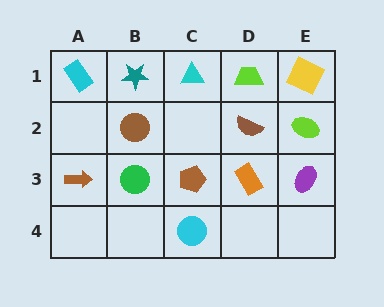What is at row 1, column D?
A lime trapezoid.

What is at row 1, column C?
A cyan triangle.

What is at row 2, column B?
A brown circle.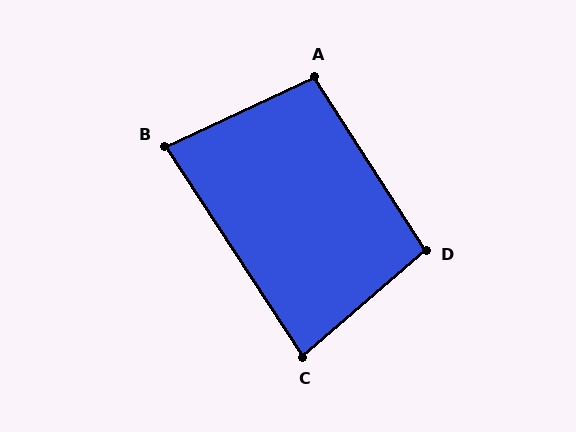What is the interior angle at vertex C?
Approximately 82 degrees (acute).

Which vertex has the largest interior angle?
D, at approximately 98 degrees.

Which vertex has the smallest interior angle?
B, at approximately 82 degrees.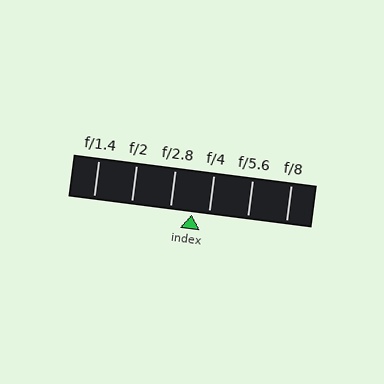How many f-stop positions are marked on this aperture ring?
There are 6 f-stop positions marked.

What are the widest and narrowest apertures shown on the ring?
The widest aperture shown is f/1.4 and the narrowest is f/8.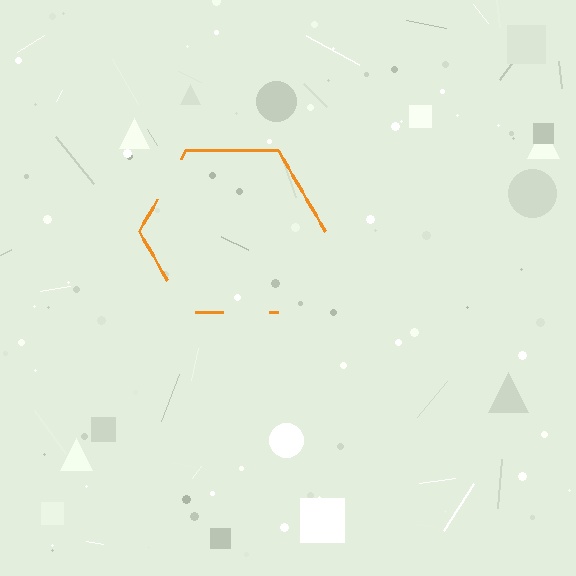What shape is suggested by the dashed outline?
The dashed outline suggests a hexagon.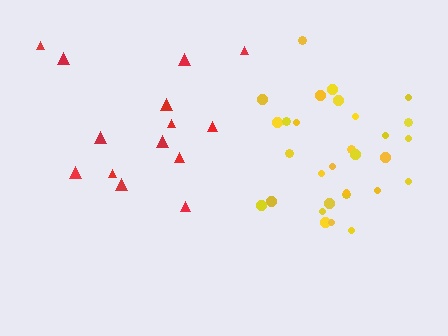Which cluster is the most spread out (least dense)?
Red.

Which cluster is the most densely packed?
Yellow.